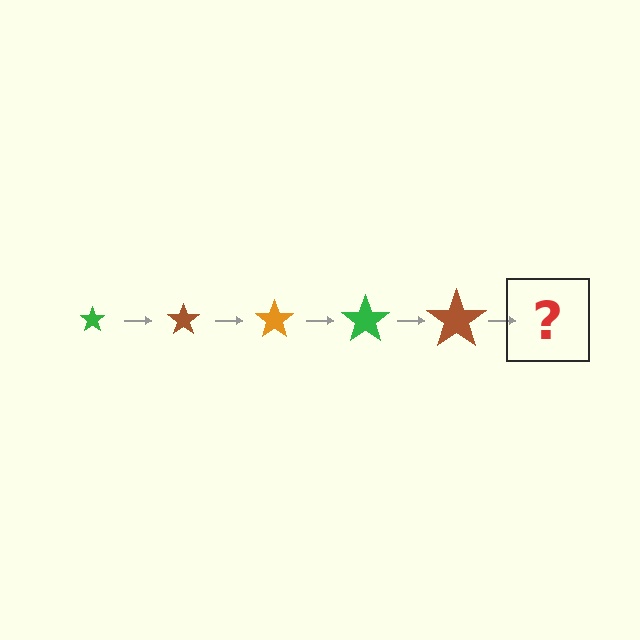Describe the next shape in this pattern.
It should be an orange star, larger than the previous one.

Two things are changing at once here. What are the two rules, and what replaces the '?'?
The two rules are that the star grows larger each step and the color cycles through green, brown, and orange. The '?' should be an orange star, larger than the previous one.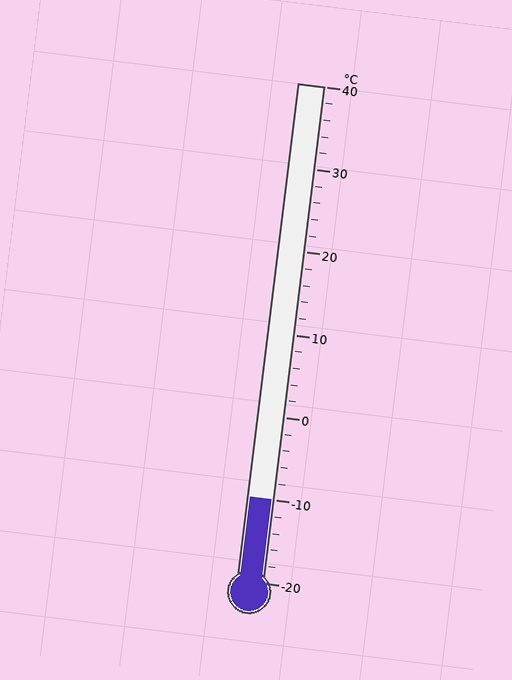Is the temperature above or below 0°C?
The temperature is below 0°C.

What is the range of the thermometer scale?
The thermometer scale ranges from -20°C to 40°C.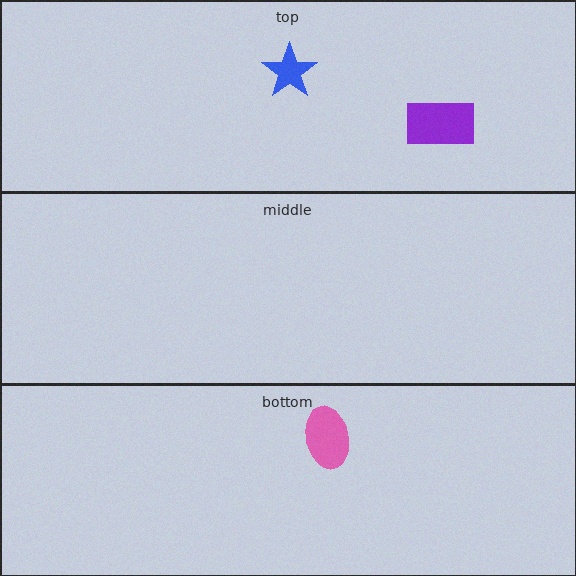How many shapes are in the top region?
2.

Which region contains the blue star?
The top region.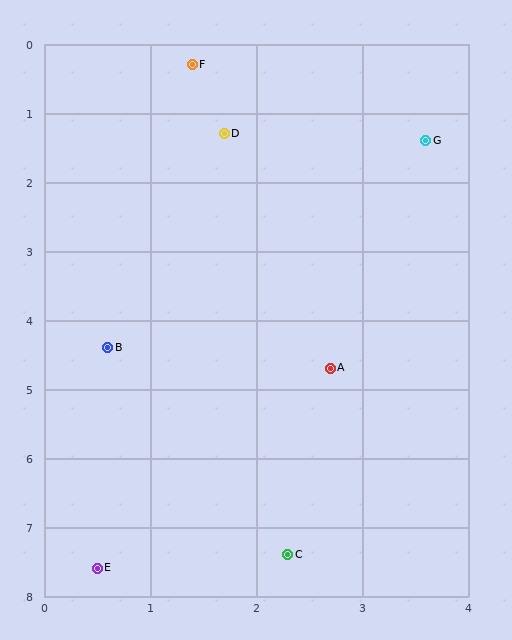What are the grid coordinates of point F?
Point F is at approximately (1.4, 0.3).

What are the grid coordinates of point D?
Point D is at approximately (1.7, 1.3).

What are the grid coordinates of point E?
Point E is at approximately (0.5, 7.6).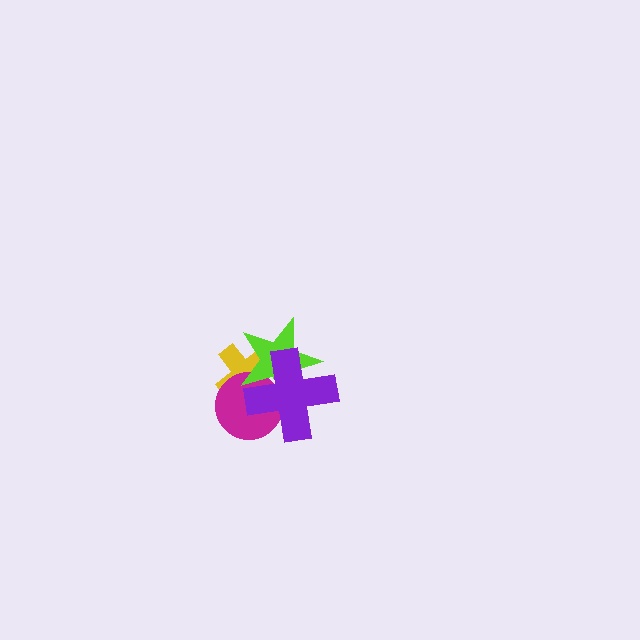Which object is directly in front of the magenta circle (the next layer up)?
The lime star is directly in front of the magenta circle.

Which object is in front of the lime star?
The purple cross is in front of the lime star.